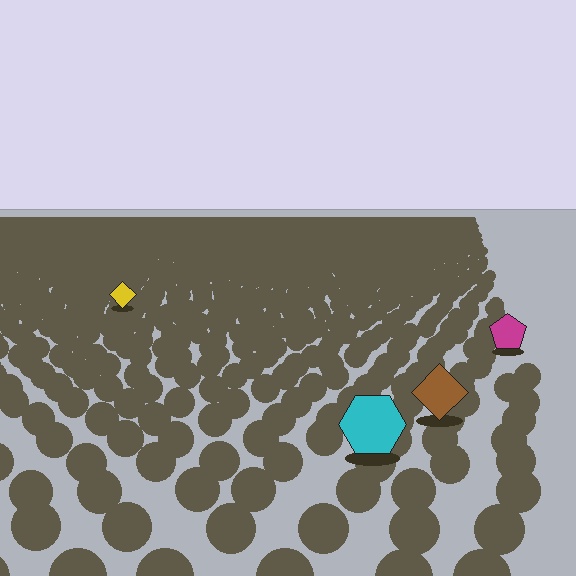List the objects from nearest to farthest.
From nearest to farthest: the cyan hexagon, the brown diamond, the magenta pentagon, the yellow diamond.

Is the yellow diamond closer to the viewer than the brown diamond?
No. The brown diamond is closer — you can tell from the texture gradient: the ground texture is coarser near it.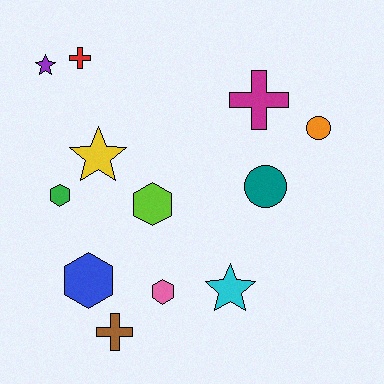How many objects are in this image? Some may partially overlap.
There are 12 objects.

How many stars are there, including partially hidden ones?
There are 3 stars.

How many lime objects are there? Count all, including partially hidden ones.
There is 1 lime object.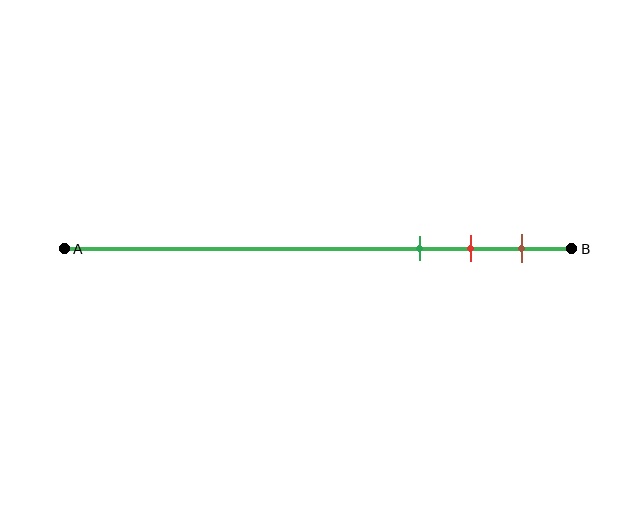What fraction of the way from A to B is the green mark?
The green mark is approximately 70% (0.7) of the way from A to B.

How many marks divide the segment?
There are 3 marks dividing the segment.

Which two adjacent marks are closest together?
The red and brown marks are the closest adjacent pair.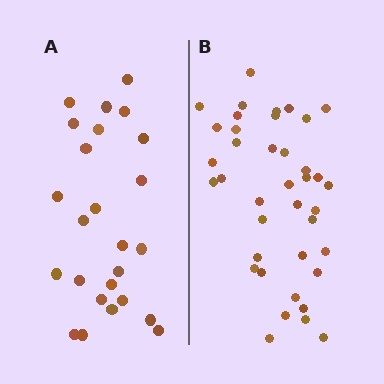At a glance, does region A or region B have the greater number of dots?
Region B (the right region) has more dots.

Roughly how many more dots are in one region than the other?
Region B has approximately 15 more dots than region A.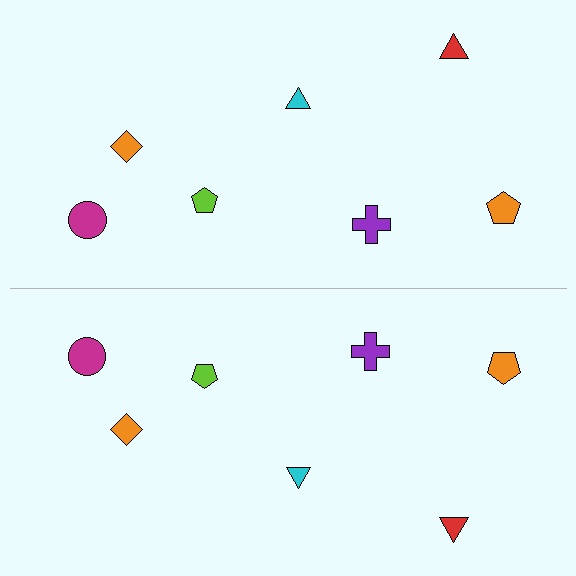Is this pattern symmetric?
Yes, this pattern has bilateral (reflection) symmetry.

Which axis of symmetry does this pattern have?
The pattern has a horizontal axis of symmetry running through the center of the image.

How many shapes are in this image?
There are 14 shapes in this image.